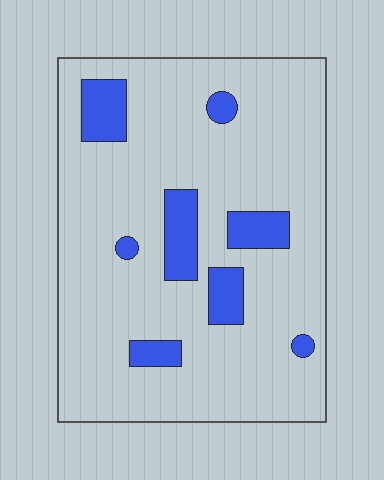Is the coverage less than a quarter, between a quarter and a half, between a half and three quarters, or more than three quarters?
Less than a quarter.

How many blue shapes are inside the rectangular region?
8.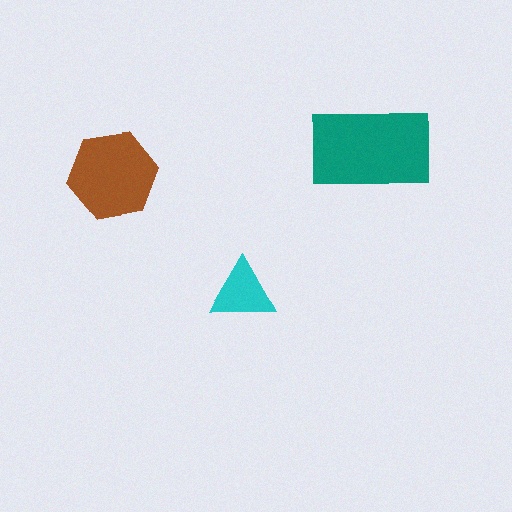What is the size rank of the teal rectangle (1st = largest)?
1st.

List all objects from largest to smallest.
The teal rectangle, the brown hexagon, the cyan triangle.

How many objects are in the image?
There are 3 objects in the image.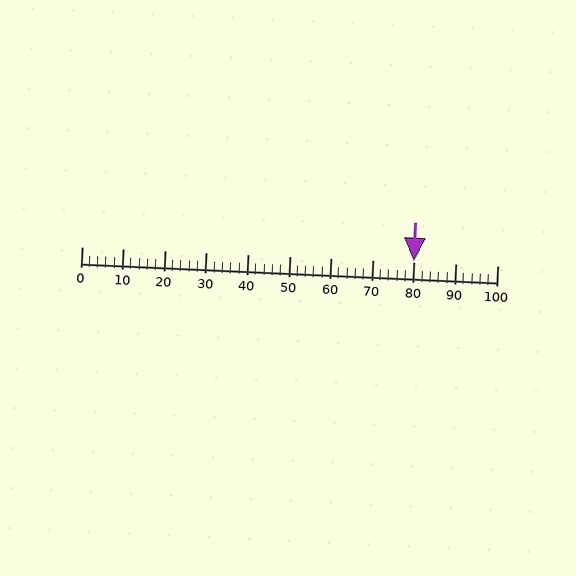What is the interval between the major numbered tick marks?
The major tick marks are spaced 10 units apart.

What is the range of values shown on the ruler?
The ruler shows values from 0 to 100.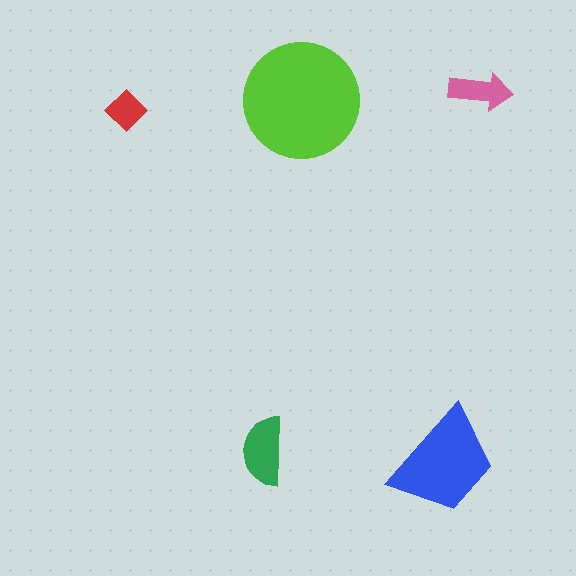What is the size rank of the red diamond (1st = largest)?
5th.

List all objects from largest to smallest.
The lime circle, the blue trapezoid, the green semicircle, the pink arrow, the red diamond.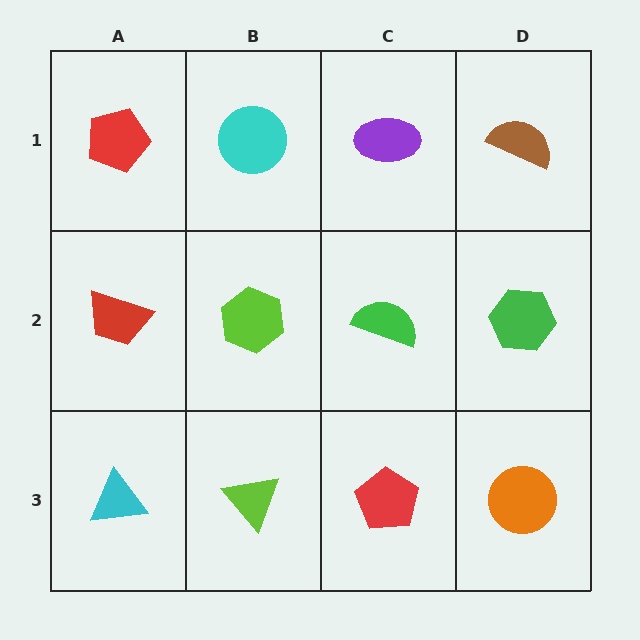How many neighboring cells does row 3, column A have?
2.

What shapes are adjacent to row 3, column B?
A lime hexagon (row 2, column B), a cyan triangle (row 3, column A), a red pentagon (row 3, column C).